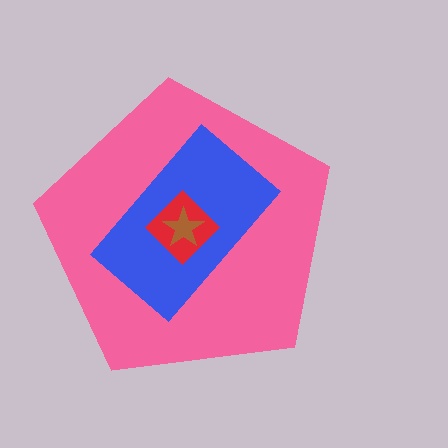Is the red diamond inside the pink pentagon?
Yes.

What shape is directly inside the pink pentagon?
The blue rectangle.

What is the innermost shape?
The brown star.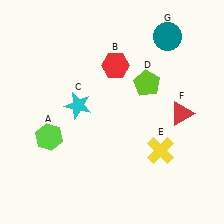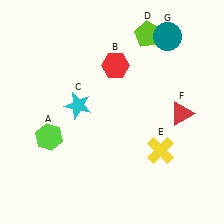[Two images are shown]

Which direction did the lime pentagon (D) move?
The lime pentagon (D) moved up.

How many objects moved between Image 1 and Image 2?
1 object moved between the two images.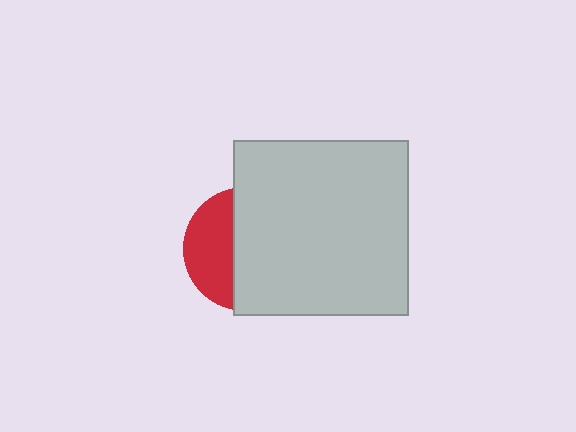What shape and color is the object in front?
The object in front is a light gray square.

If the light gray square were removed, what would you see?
You would see the complete red circle.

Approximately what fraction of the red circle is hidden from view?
Roughly 62% of the red circle is hidden behind the light gray square.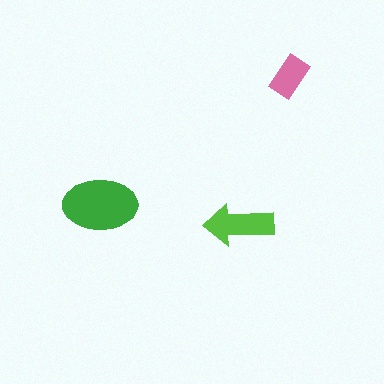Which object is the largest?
The green ellipse.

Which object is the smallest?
The pink rectangle.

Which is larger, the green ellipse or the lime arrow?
The green ellipse.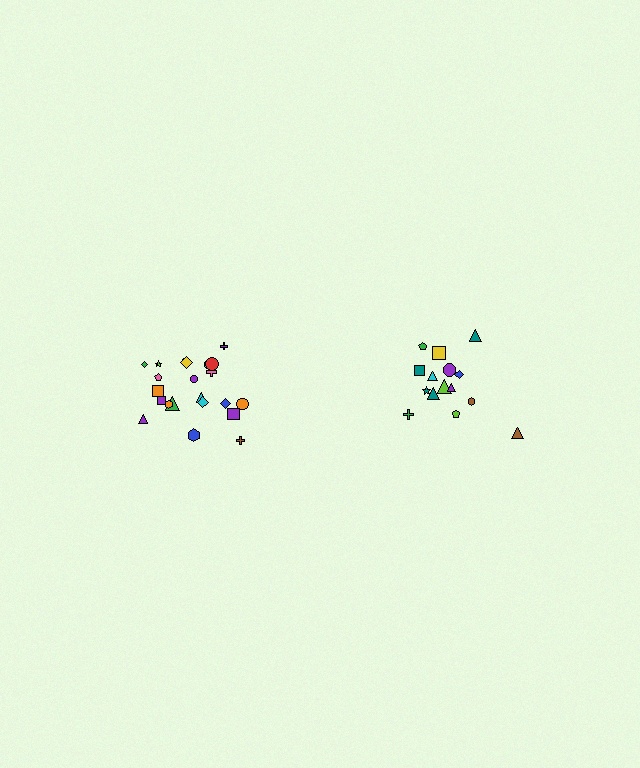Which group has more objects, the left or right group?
The left group.